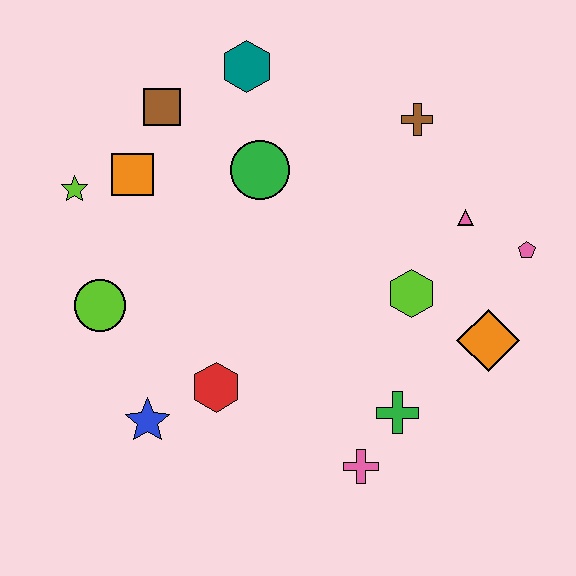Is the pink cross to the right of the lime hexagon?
No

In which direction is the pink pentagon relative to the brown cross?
The pink pentagon is below the brown cross.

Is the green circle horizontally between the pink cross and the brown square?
Yes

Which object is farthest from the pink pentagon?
The lime star is farthest from the pink pentagon.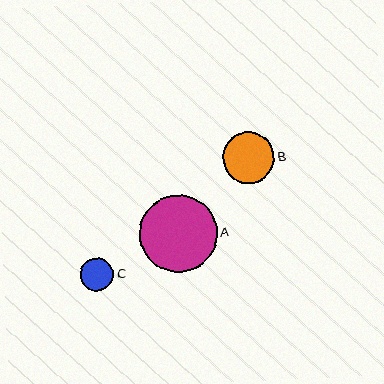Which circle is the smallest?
Circle C is the smallest with a size of approximately 33 pixels.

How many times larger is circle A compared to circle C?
Circle A is approximately 2.3 times the size of circle C.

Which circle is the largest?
Circle A is the largest with a size of approximately 78 pixels.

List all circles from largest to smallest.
From largest to smallest: A, B, C.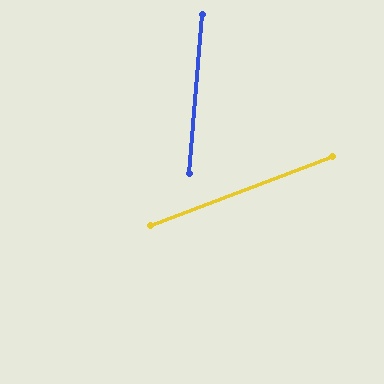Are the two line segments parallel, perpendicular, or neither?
Neither parallel nor perpendicular — they differ by about 65°.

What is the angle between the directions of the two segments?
Approximately 65 degrees.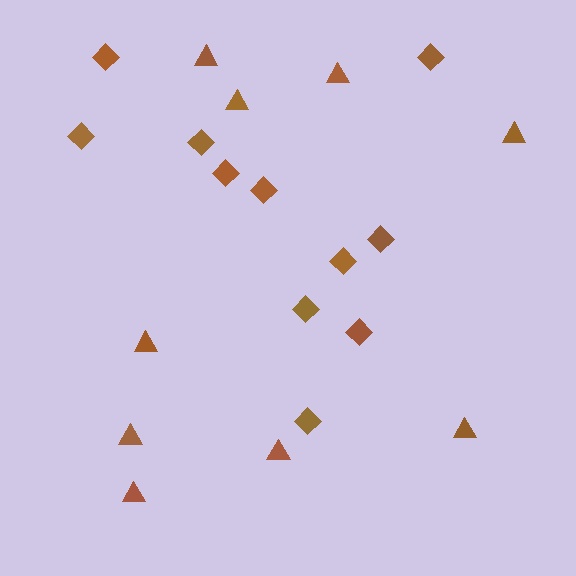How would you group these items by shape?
There are 2 groups: one group of triangles (9) and one group of diamonds (11).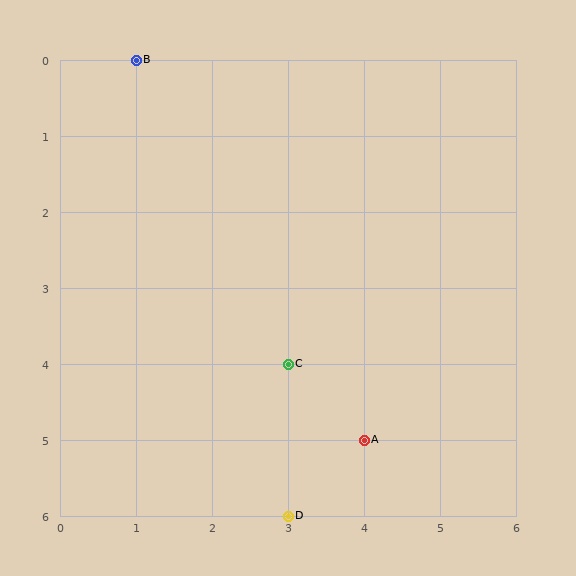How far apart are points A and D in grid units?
Points A and D are 1 column and 1 row apart (about 1.4 grid units diagonally).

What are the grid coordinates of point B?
Point B is at grid coordinates (1, 0).